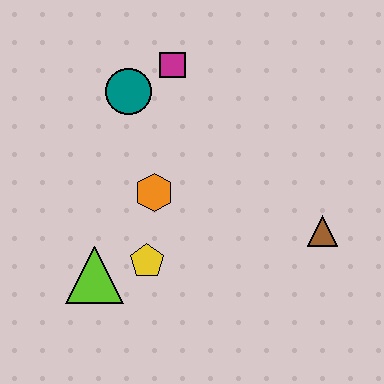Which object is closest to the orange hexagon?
The yellow pentagon is closest to the orange hexagon.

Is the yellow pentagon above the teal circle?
No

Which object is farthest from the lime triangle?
The brown triangle is farthest from the lime triangle.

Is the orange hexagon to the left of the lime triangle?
No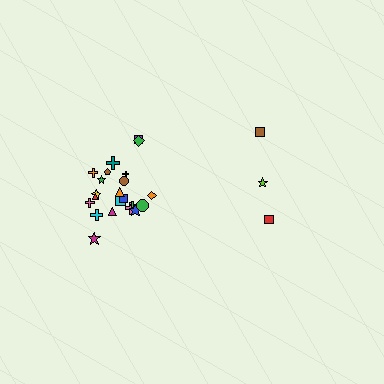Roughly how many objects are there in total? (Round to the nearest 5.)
Roughly 25 objects in total.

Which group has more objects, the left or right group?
The left group.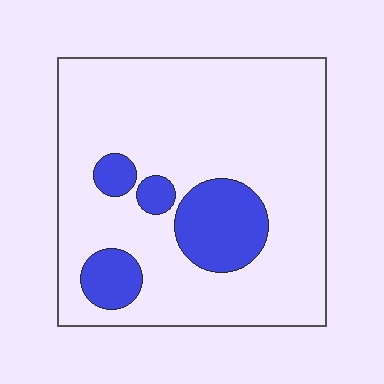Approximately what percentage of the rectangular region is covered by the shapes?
Approximately 20%.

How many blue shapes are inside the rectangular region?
4.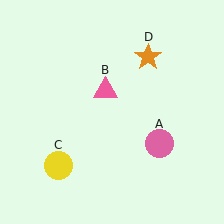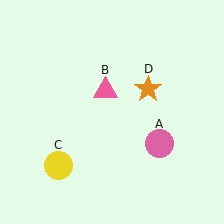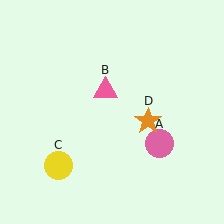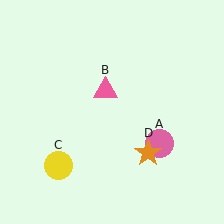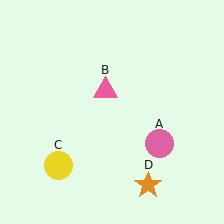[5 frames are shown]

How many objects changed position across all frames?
1 object changed position: orange star (object D).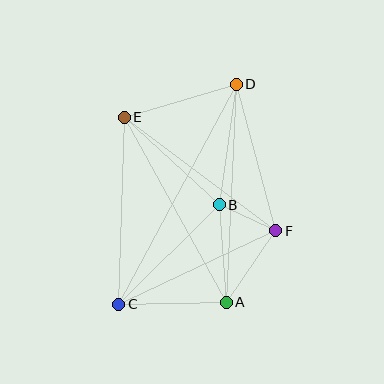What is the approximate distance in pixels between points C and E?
The distance between C and E is approximately 187 pixels.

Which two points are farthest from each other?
Points C and D are farthest from each other.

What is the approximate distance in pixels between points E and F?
The distance between E and F is approximately 189 pixels.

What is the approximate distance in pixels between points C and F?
The distance between C and F is approximately 173 pixels.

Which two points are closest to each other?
Points B and F are closest to each other.